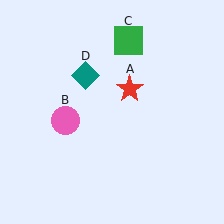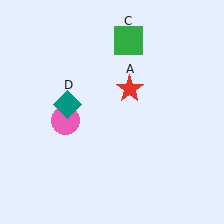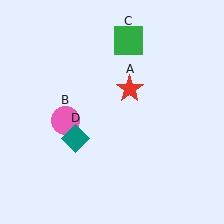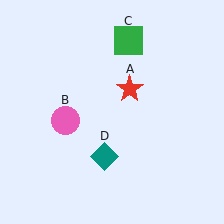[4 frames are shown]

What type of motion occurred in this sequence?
The teal diamond (object D) rotated counterclockwise around the center of the scene.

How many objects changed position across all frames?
1 object changed position: teal diamond (object D).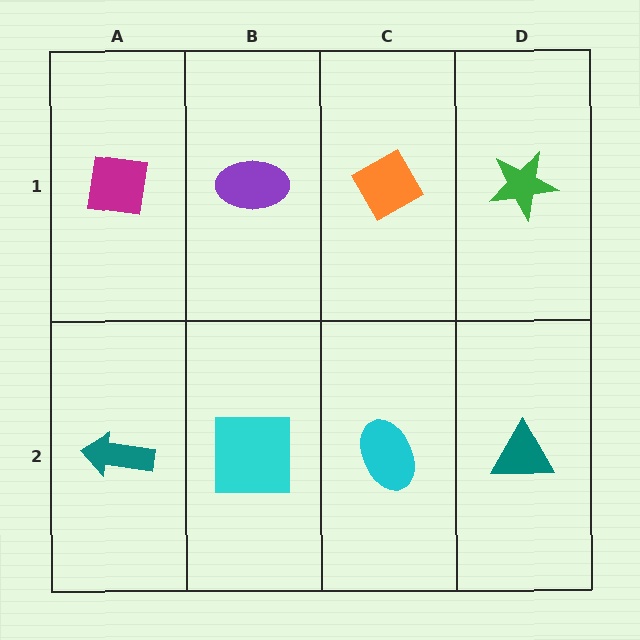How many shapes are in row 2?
4 shapes.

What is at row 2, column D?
A teal triangle.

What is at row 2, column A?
A teal arrow.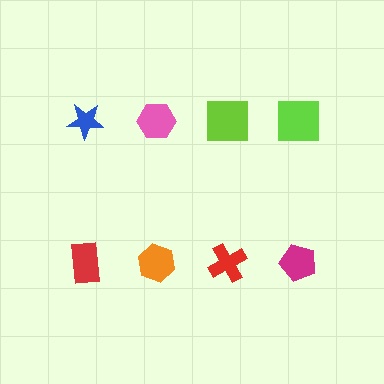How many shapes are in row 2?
4 shapes.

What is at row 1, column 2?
A pink hexagon.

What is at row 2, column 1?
A red rectangle.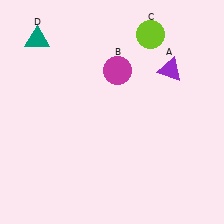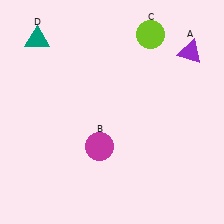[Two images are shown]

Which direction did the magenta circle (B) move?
The magenta circle (B) moved down.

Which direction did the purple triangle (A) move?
The purple triangle (A) moved right.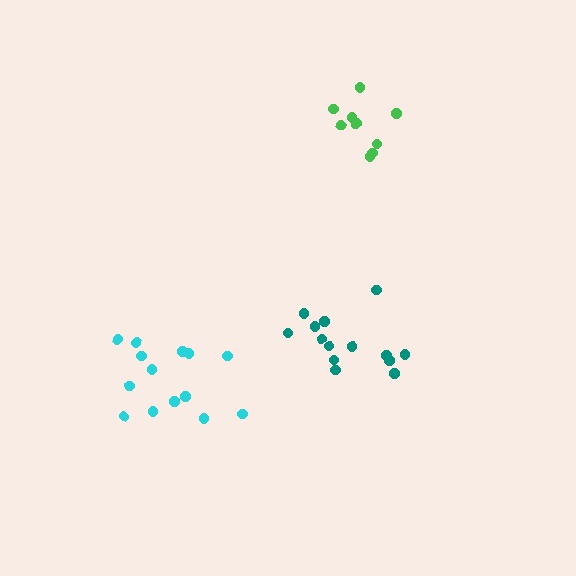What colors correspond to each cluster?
The clusters are colored: cyan, green, teal.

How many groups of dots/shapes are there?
There are 3 groups.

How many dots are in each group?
Group 1: 14 dots, Group 2: 9 dots, Group 3: 14 dots (37 total).